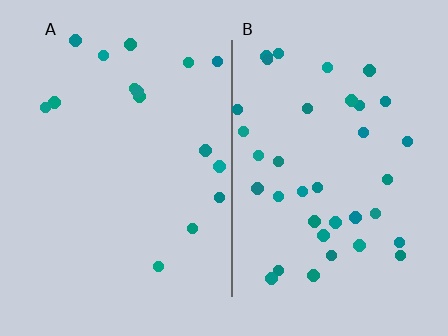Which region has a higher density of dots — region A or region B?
B (the right).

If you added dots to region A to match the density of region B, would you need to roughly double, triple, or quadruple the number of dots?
Approximately double.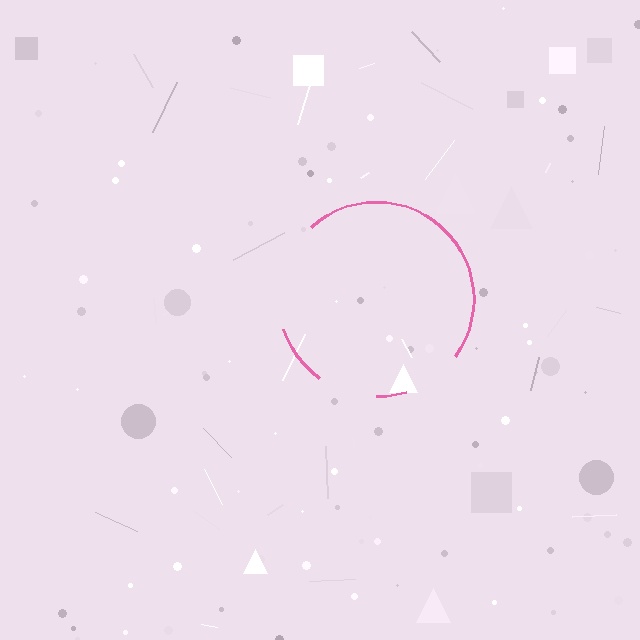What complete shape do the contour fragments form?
The contour fragments form a circle.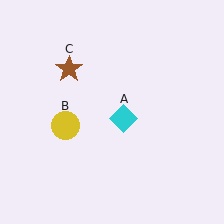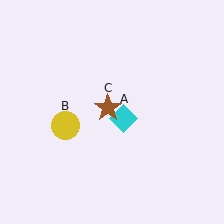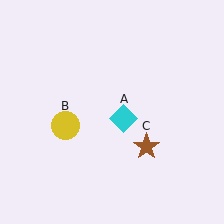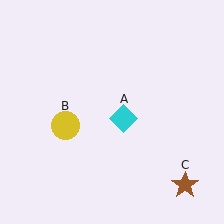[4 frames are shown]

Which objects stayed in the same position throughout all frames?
Cyan diamond (object A) and yellow circle (object B) remained stationary.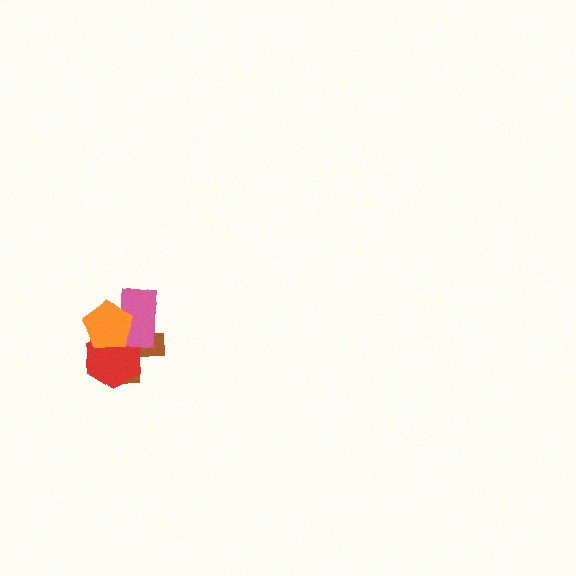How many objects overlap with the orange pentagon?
3 objects overlap with the orange pentagon.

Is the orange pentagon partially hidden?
No, no other shape covers it.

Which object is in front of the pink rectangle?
The orange pentagon is in front of the pink rectangle.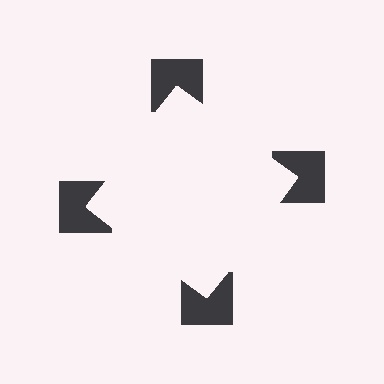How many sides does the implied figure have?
4 sides.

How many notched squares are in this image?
There are 4 — one at each vertex of the illusory square.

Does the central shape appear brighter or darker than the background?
It typically appears slightly brighter than the background, even though no actual brightness change is drawn.